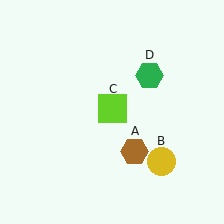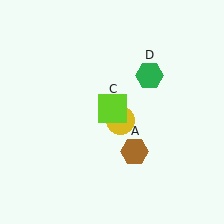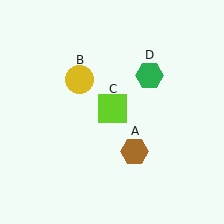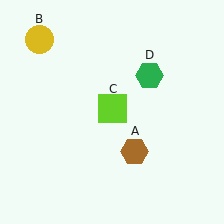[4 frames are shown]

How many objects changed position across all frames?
1 object changed position: yellow circle (object B).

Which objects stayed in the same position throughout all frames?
Brown hexagon (object A) and lime square (object C) and green hexagon (object D) remained stationary.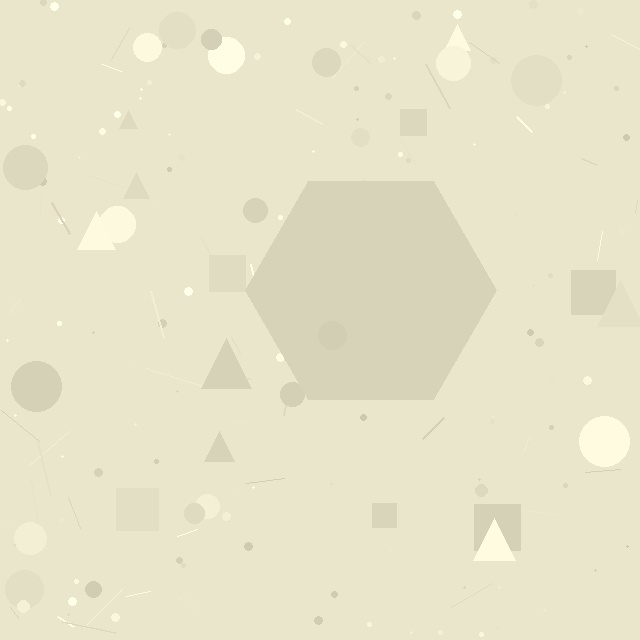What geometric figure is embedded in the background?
A hexagon is embedded in the background.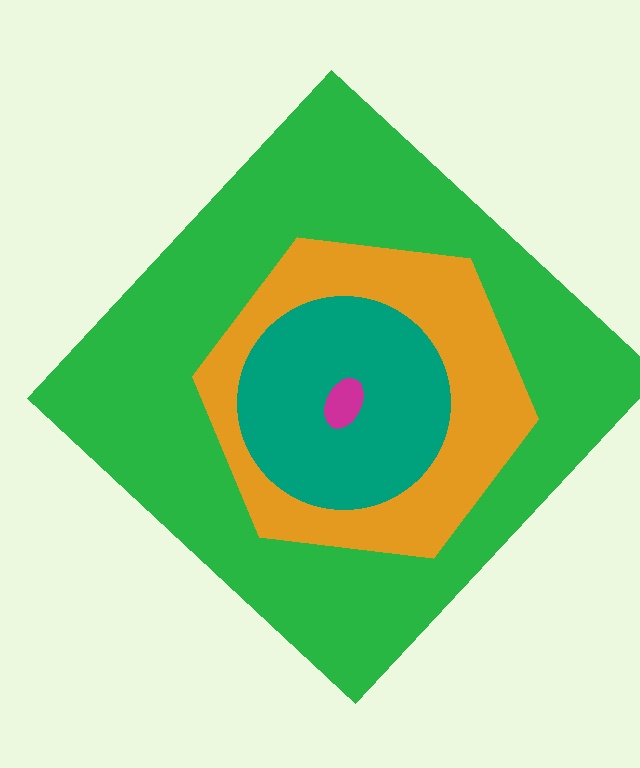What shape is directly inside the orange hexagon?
The teal circle.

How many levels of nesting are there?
4.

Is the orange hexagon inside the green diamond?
Yes.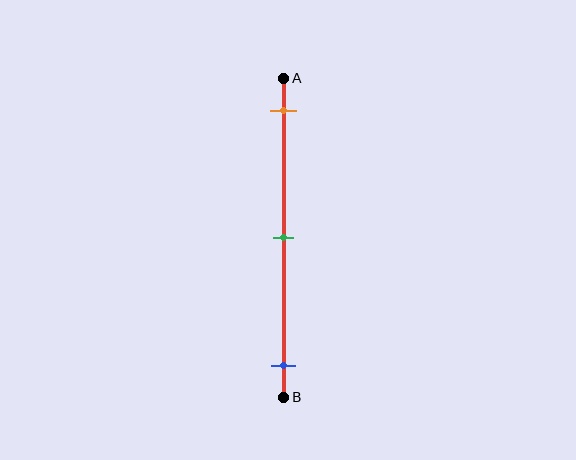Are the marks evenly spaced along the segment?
Yes, the marks are approximately evenly spaced.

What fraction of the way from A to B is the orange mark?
The orange mark is approximately 10% (0.1) of the way from A to B.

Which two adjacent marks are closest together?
The orange and green marks are the closest adjacent pair.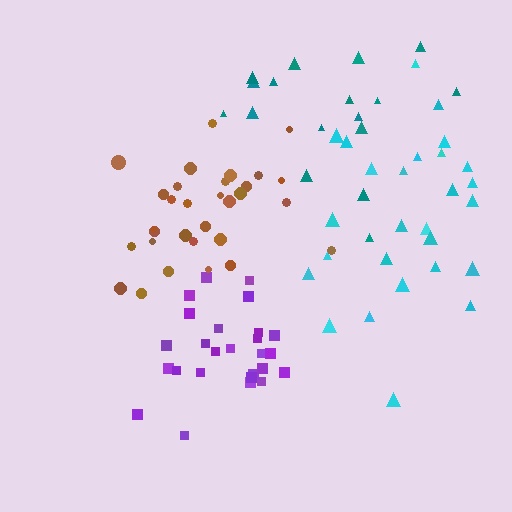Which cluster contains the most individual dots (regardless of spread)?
Brown (31).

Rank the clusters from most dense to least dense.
purple, brown, cyan, teal.